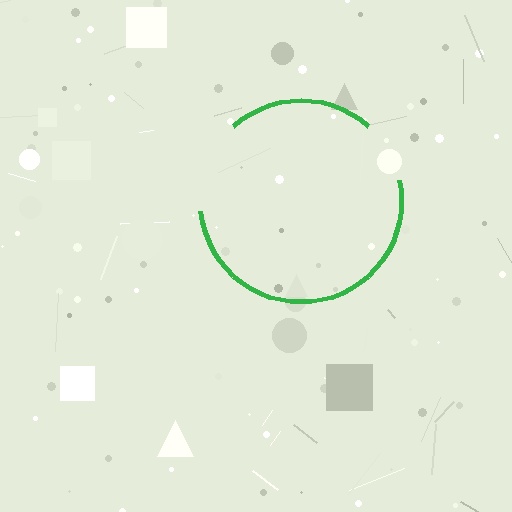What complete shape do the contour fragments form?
The contour fragments form a circle.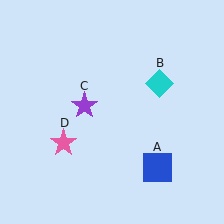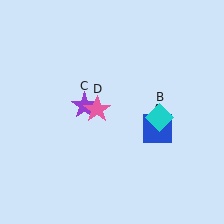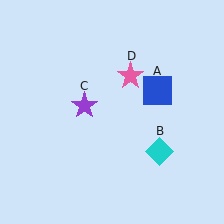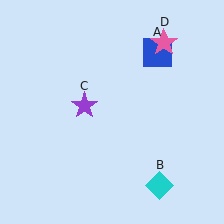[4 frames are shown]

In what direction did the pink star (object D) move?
The pink star (object D) moved up and to the right.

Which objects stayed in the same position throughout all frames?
Purple star (object C) remained stationary.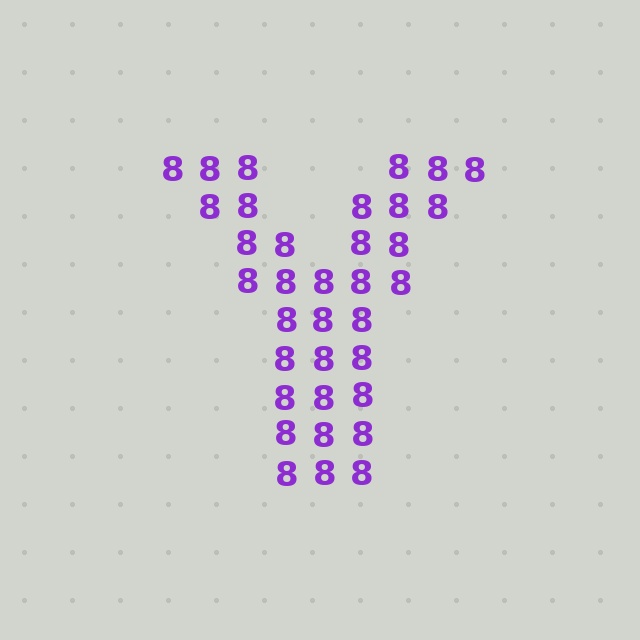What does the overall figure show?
The overall figure shows the letter Y.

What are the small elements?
The small elements are digit 8's.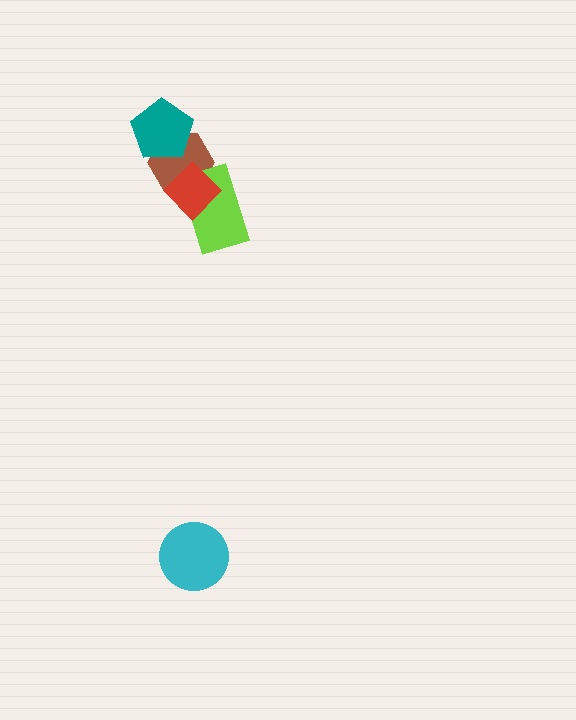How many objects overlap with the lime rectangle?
2 objects overlap with the lime rectangle.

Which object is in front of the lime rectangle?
The red diamond is in front of the lime rectangle.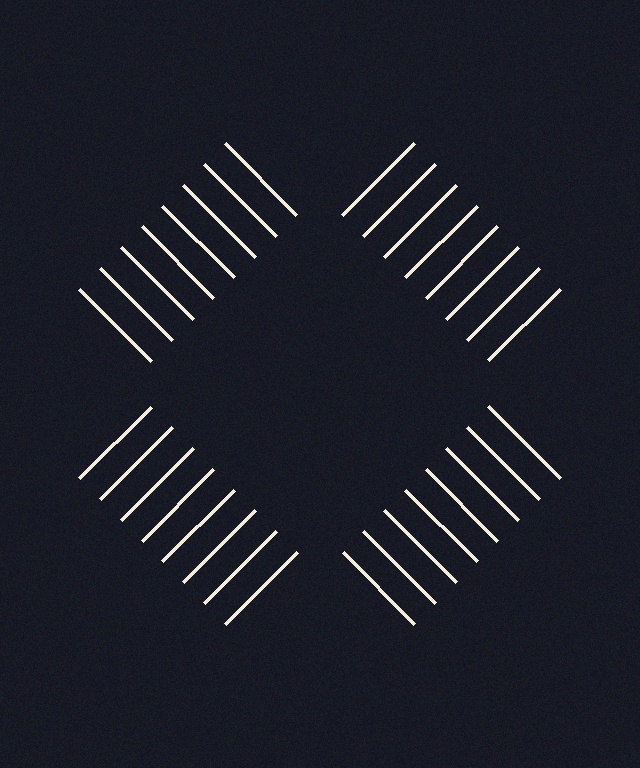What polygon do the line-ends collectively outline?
An illusory square — the line segments terminate on its edges but no continuous stroke is drawn.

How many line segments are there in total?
32 — 8 along each of the 4 edges.